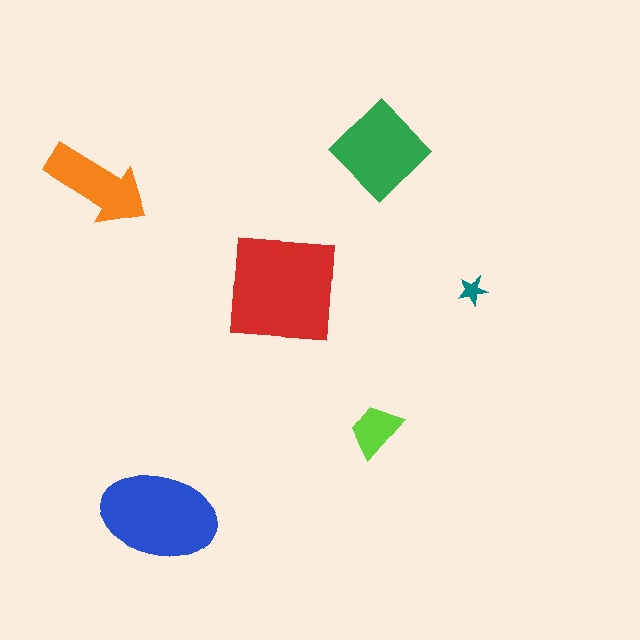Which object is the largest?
The red square.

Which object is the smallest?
The teal star.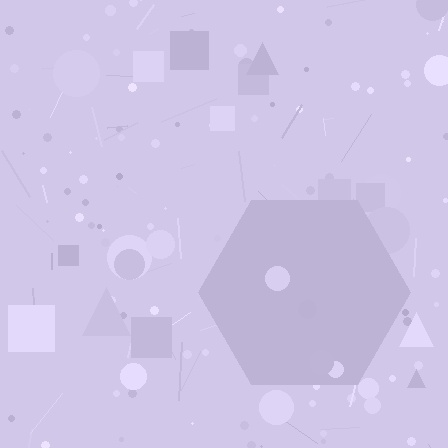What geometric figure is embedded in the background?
A hexagon is embedded in the background.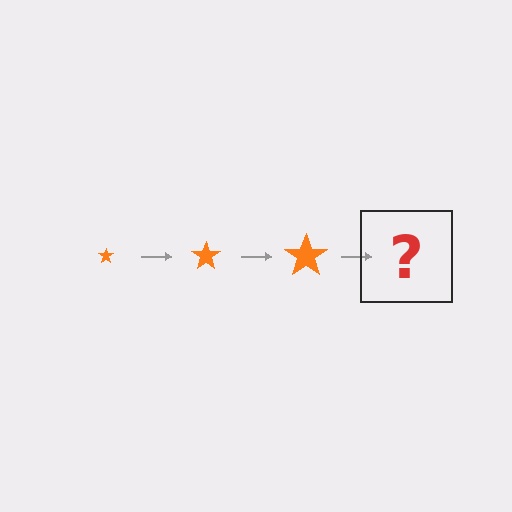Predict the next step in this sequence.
The next step is an orange star, larger than the previous one.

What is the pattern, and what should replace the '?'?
The pattern is that the star gets progressively larger each step. The '?' should be an orange star, larger than the previous one.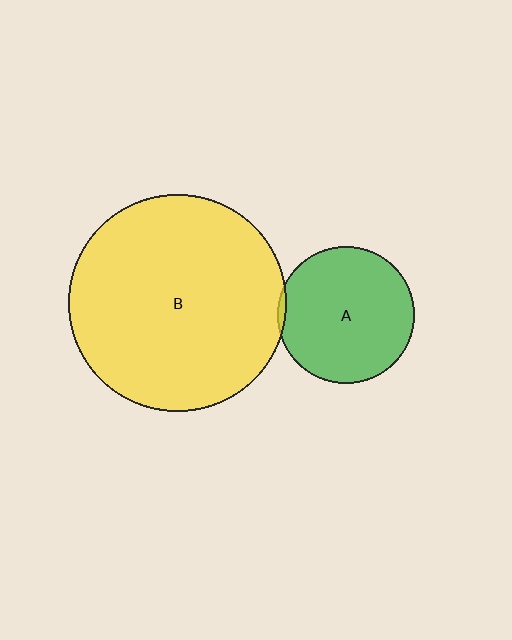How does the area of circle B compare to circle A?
Approximately 2.5 times.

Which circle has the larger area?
Circle B (yellow).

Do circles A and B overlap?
Yes.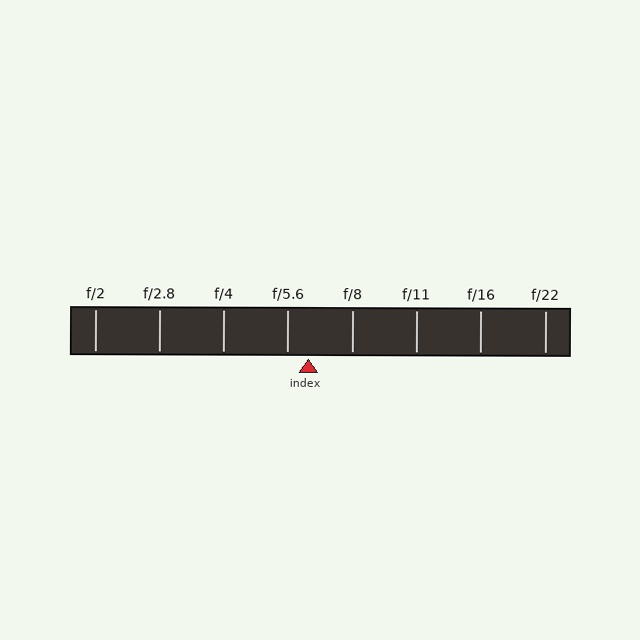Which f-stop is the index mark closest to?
The index mark is closest to f/5.6.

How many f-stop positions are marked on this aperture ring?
There are 8 f-stop positions marked.